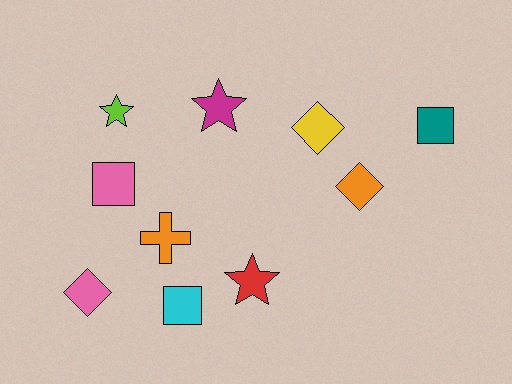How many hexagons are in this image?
There are no hexagons.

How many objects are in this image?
There are 10 objects.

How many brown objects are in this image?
There are no brown objects.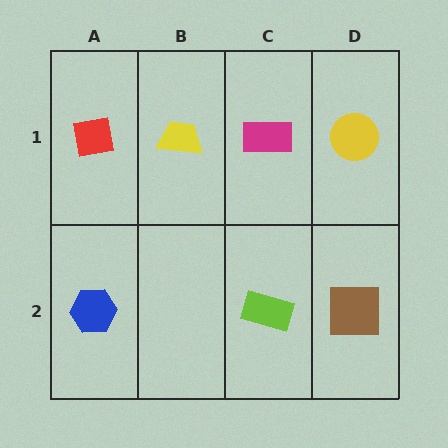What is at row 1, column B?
A yellow trapezoid.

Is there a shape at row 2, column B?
No, that cell is empty.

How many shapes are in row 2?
3 shapes.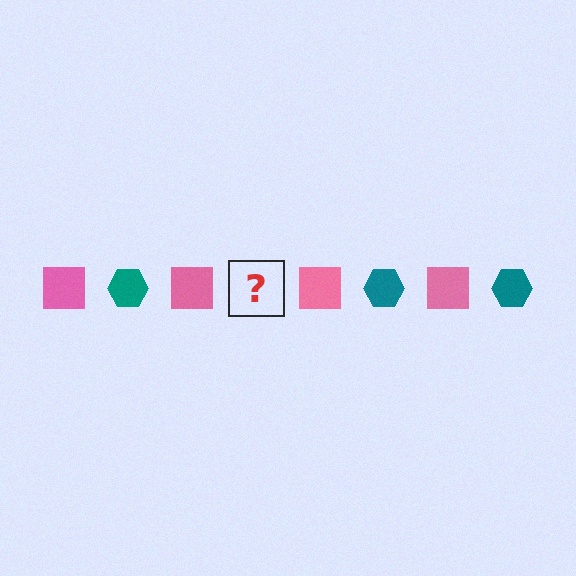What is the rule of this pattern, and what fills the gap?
The rule is that the pattern alternates between pink square and teal hexagon. The gap should be filled with a teal hexagon.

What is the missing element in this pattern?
The missing element is a teal hexagon.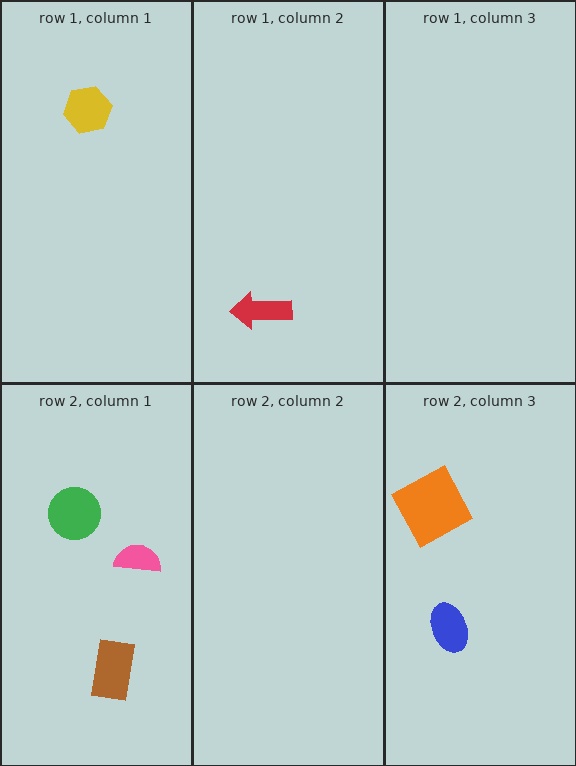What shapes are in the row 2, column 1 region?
The pink semicircle, the green circle, the brown rectangle.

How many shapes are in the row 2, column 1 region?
3.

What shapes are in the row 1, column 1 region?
The yellow hexagon.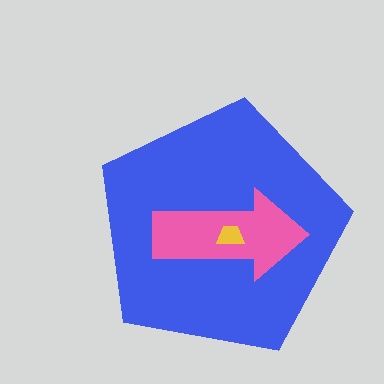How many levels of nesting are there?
3.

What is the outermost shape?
The blue pentagon.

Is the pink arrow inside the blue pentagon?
Yes.